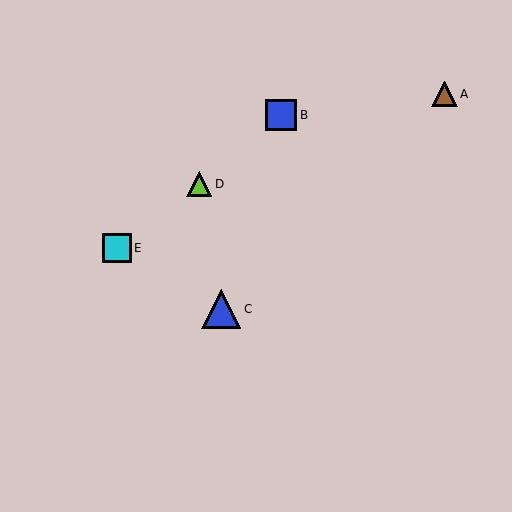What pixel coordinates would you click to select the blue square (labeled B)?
Click at (281, 115) to select the blue square B.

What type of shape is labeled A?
Shape A is a brown triangle.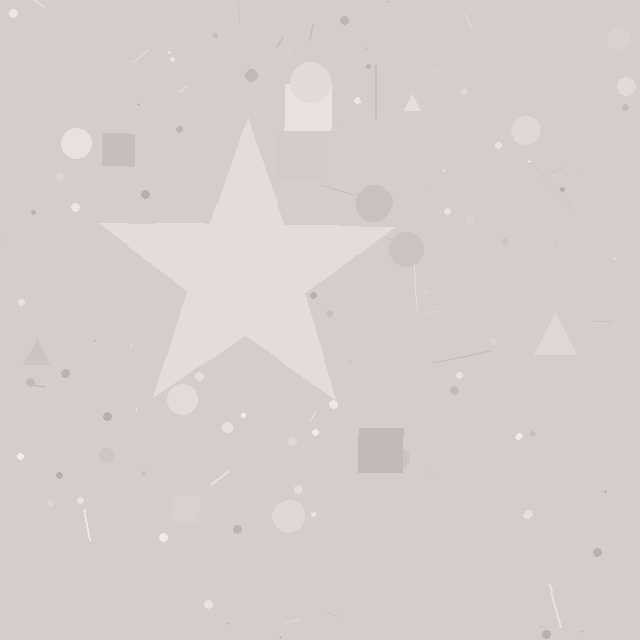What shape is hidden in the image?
A star is hidden in the image.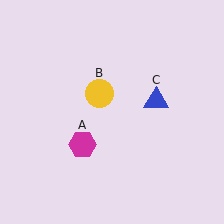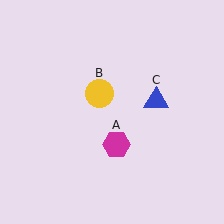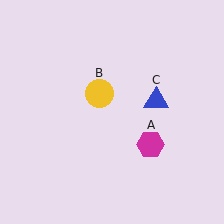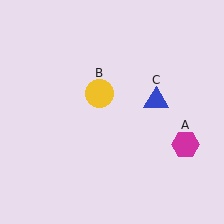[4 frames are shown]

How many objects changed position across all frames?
1 object changed position: magenta hexagon (object A).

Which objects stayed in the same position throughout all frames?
Yellow circle (object B) and blue triangle (object C) remained stationary.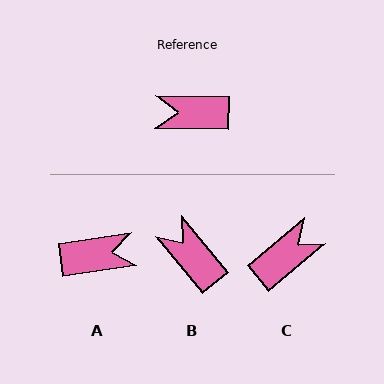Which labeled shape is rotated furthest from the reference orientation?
A, about 171 degrees away.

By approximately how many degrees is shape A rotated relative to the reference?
Approximately 171 degrees clockwise.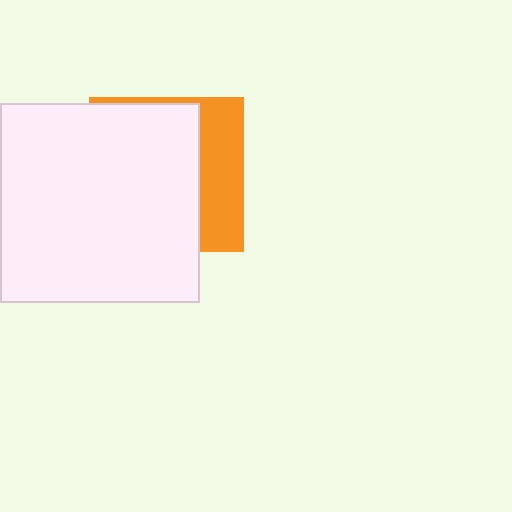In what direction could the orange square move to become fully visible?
The orange square could move right. That would shift it out from behind the white square entirely.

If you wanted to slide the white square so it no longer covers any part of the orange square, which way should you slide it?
Slide it left — that is the most direct way to separate the two shapes.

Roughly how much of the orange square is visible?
A small part of it is visible (roughly 31%).